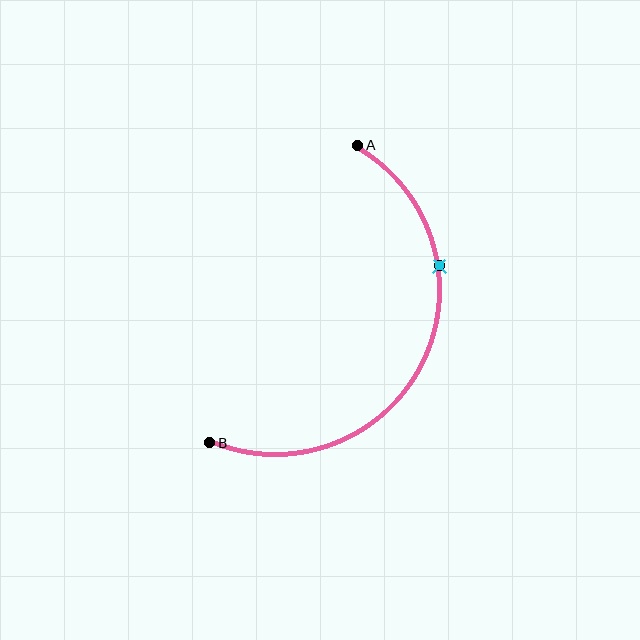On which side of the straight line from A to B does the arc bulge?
The arc bulges to the right of the straight line connecting A and B.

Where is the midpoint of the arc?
The arc midpoint is the point on the curve farthest from the straight line joining A and B. It sits to the right of that line.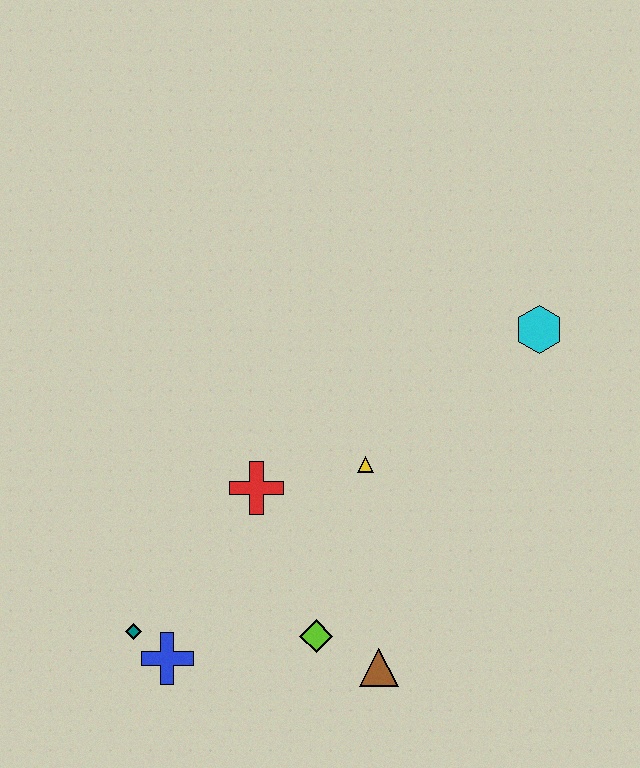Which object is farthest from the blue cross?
The cyan hexagon is farthest from the blue cross.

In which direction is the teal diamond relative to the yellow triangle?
The teal diamond is to the left of the yellow triangle.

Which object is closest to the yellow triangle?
The red cross is closest to the yellow triangle.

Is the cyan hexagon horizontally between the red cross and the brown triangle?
No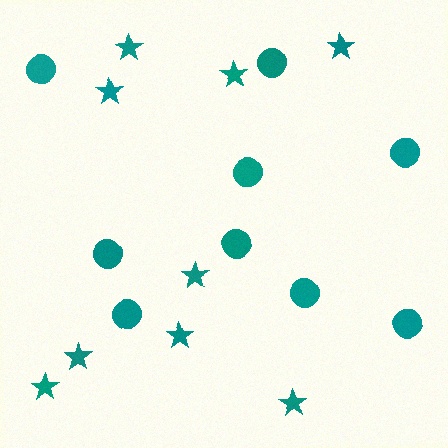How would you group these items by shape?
There are 2 groups: one group of circles (9) and one group of stars (9).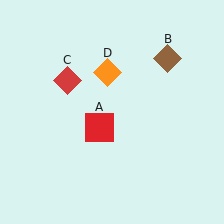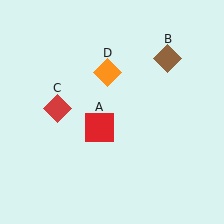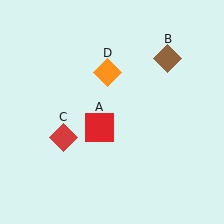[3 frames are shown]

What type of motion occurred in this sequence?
The red diamond (object C) rotated counterclockwise around the center of the scene.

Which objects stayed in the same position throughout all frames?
Red square (object A) and brown diamond (object B) and orange diamond (object D) remained stationary.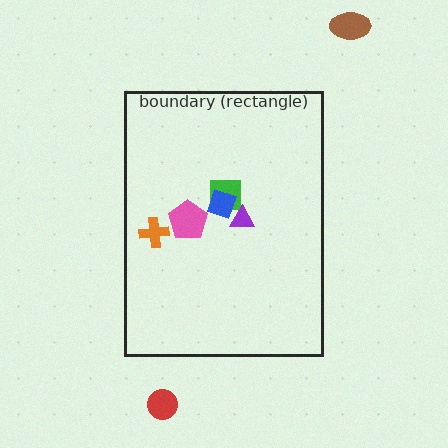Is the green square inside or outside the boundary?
Inside.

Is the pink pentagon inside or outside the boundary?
Inside.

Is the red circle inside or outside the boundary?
Outside.